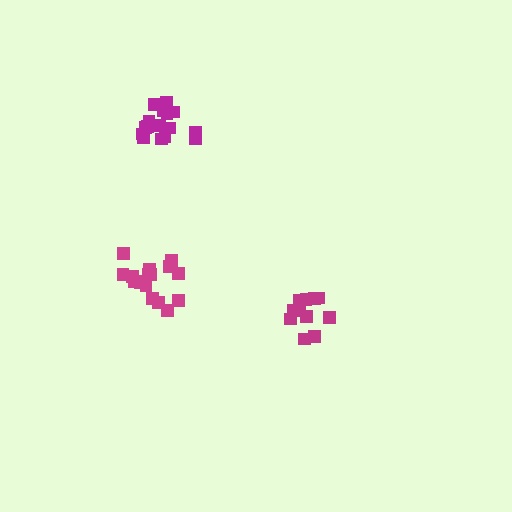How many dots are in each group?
Group 1: 12 dots, Group 2: 17 dots, Group 3: 16 dots (45 total).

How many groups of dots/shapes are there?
There are 3 groups.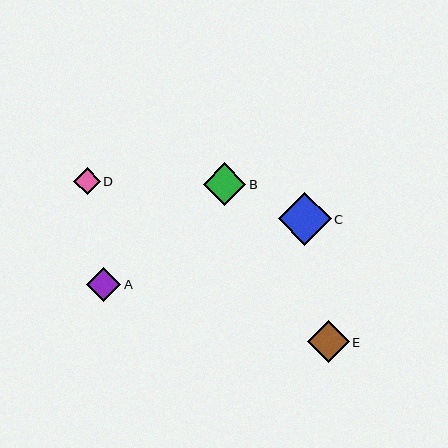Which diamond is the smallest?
Diamond D is the smallest with a size of approximately 26 pixels.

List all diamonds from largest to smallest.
From largest to smallest: C, B, E, A, D.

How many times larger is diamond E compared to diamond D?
Diamond E is approximately 1.6 times the size of diamond D.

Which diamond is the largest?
Diamond C is the largest with a size of approximately 53 pixels.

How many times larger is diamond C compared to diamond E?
Diamond C is approximately 1.3 times the size of diamond E.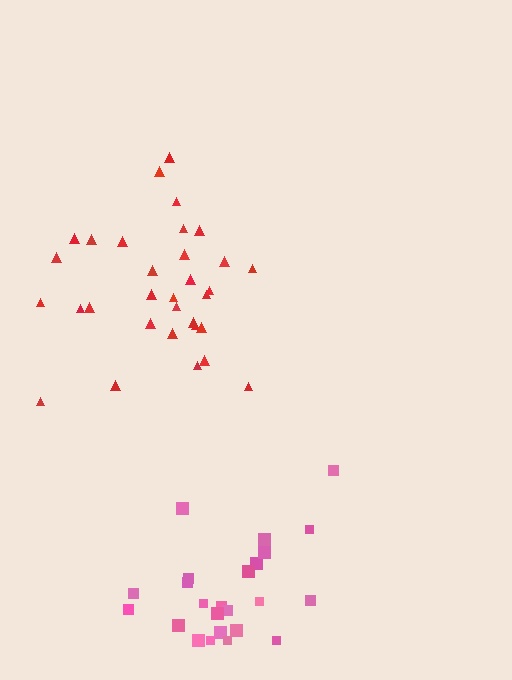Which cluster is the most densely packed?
Red.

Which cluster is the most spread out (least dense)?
Pink.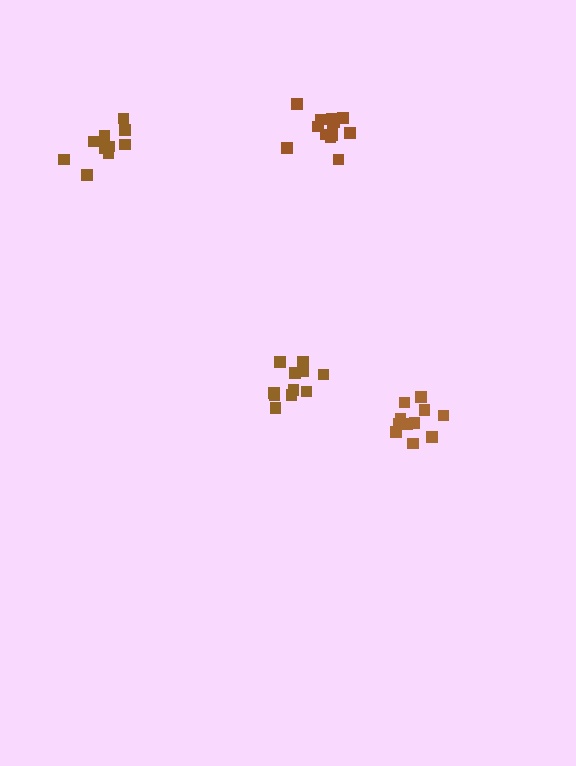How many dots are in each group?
Group 1: 13 dots, Group 2: 11 dots, Group 3: 12 dots, Group 4: 10 dots (46 total).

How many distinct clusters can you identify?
There are 4 distinct clusters.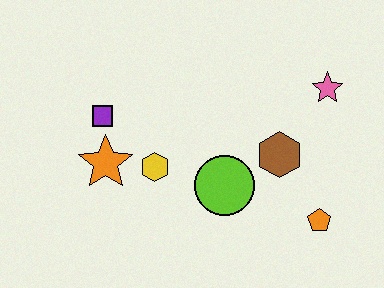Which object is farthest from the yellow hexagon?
The pink star is farthest from the yellow hexagon.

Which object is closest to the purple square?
The orange star is closest to the purple square.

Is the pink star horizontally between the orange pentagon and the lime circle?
No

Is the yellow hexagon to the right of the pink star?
No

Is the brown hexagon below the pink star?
Yes